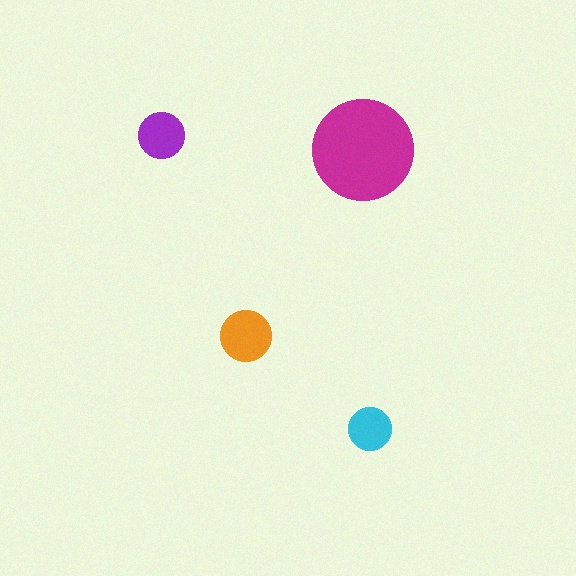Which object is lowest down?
The cyan circle is bottommost.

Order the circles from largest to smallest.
the magenta one, the orange one, the purple one, the cyan one.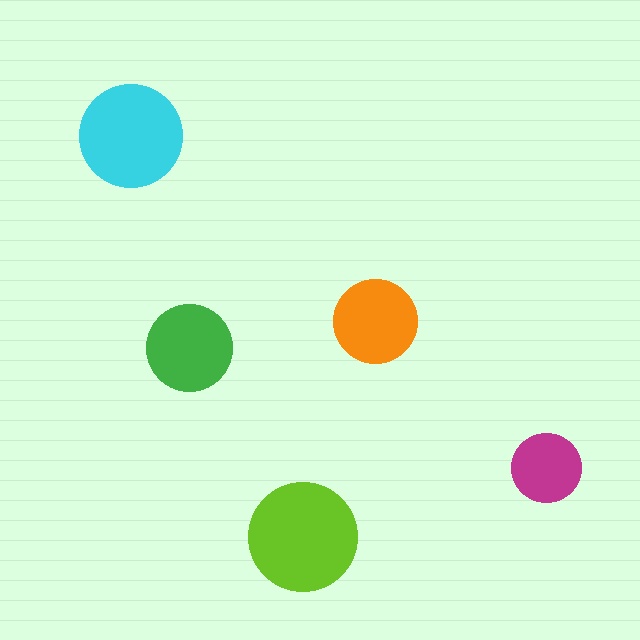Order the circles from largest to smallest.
the lime one, the cyan one, the green one, the orange one, the magenta one.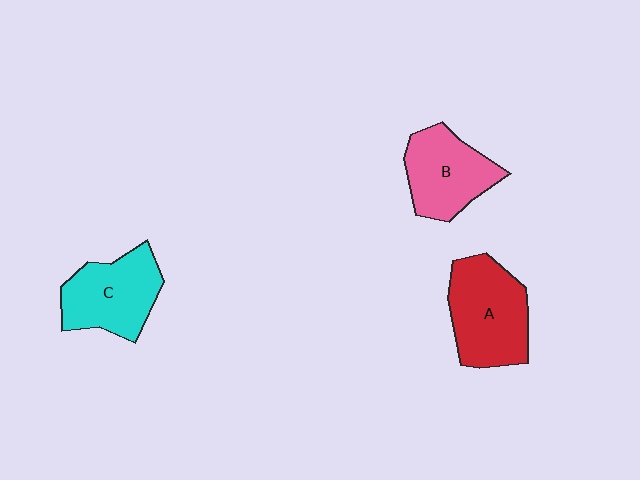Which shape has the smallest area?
Shape B (pink).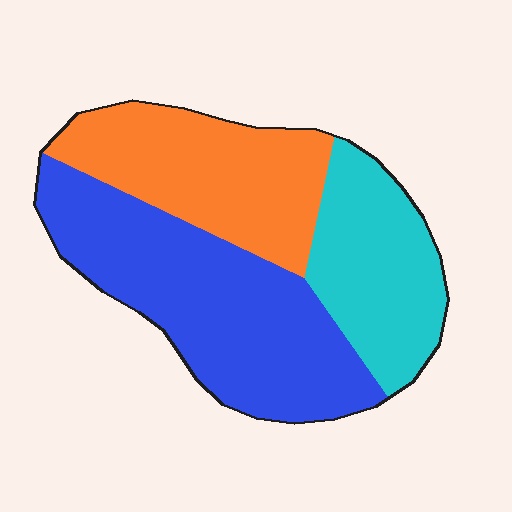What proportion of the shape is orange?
Orange takes up about one third (1/3) of the shape.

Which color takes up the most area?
Blue, at roughly 45%.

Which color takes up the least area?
Cyan, at roughly 25%.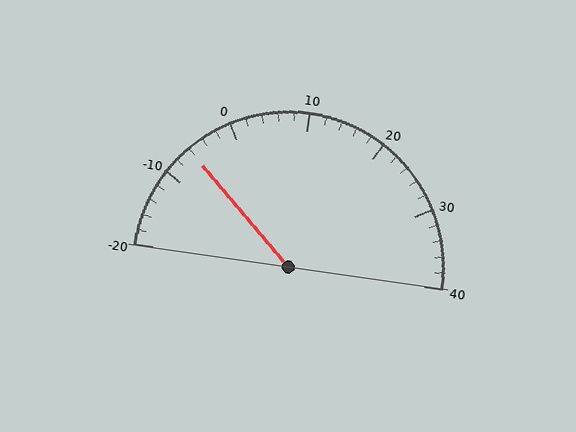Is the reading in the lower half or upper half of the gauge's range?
The reading is in the lower half of the range (-20 to 40).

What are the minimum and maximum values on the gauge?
The gauge ranges from -20 to 40.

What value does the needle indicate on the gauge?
The needle indicates approximately -6.